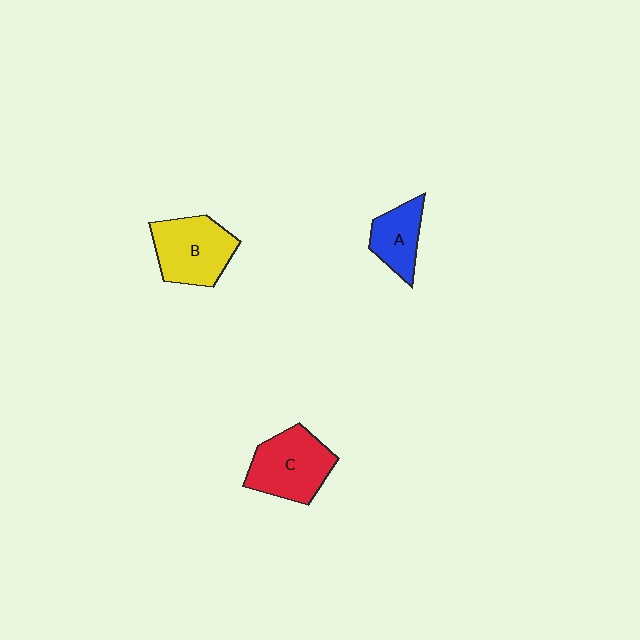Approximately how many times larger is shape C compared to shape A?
Approximately 1.6 times.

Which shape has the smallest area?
Shape A (blue).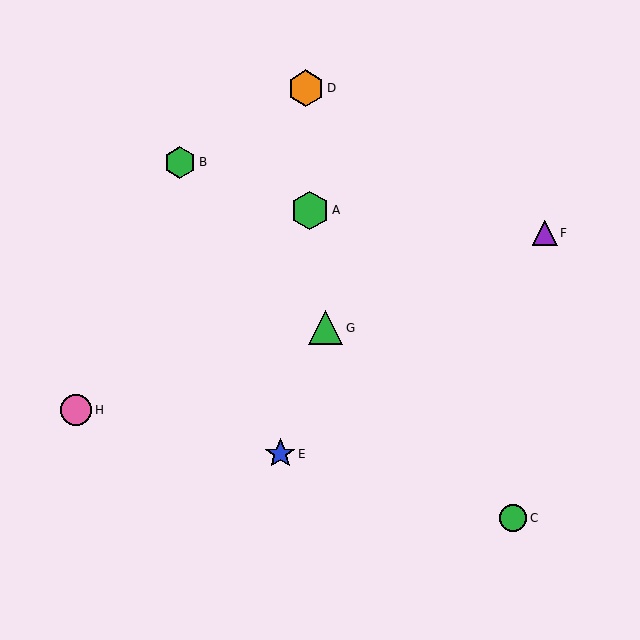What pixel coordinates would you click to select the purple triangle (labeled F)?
Click at (545, 233) to select the purple triangle F.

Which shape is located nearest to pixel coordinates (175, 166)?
The green hexagon (labeled B) at (180, 162) is nearest to that location.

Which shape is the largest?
The green hexagon (labeled A) is the largest.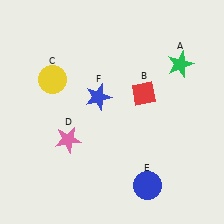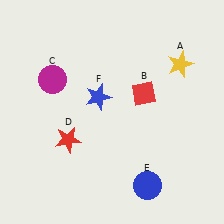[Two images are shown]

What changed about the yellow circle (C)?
In Image 1, C is yellow. In Image 2, it changed to magenta.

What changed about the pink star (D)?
In Image 1, D is pink. In Image 2, it changed to red.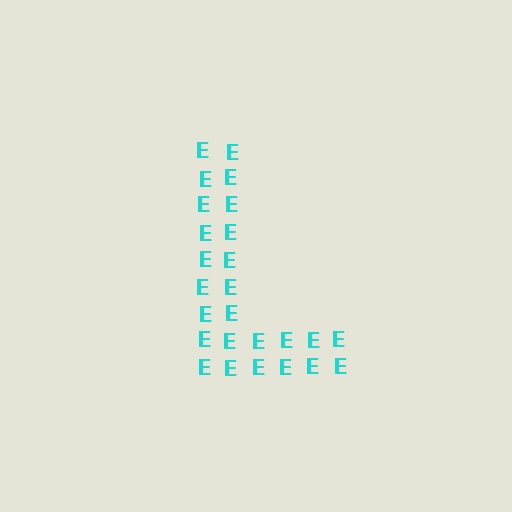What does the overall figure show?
The overall figure shows the letter L.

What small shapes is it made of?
It is made of small letter E's.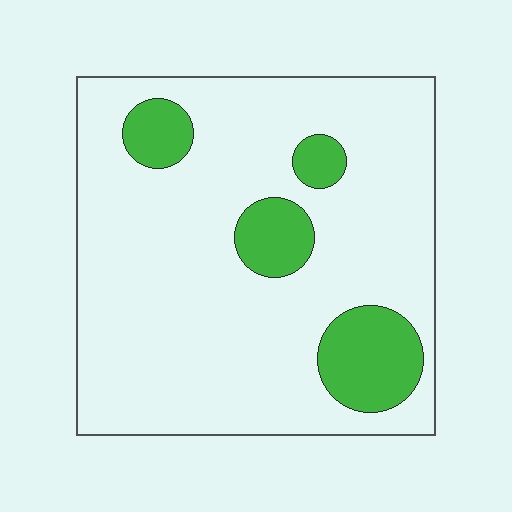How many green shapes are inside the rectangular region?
4.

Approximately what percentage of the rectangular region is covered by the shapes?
Approximately 15%.